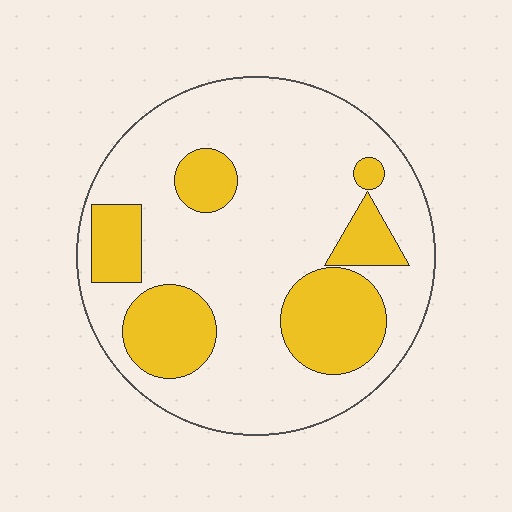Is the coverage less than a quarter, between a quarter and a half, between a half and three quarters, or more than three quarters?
Between a quarter and a half.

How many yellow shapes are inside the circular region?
6.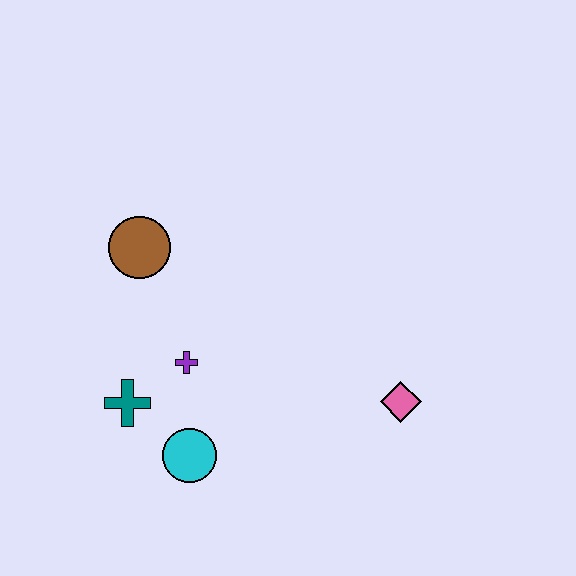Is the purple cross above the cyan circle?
Yes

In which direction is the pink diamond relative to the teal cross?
The pink diamond is to the right of the teal cross.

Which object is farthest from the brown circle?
The pink diamond is farthest from the brown circle.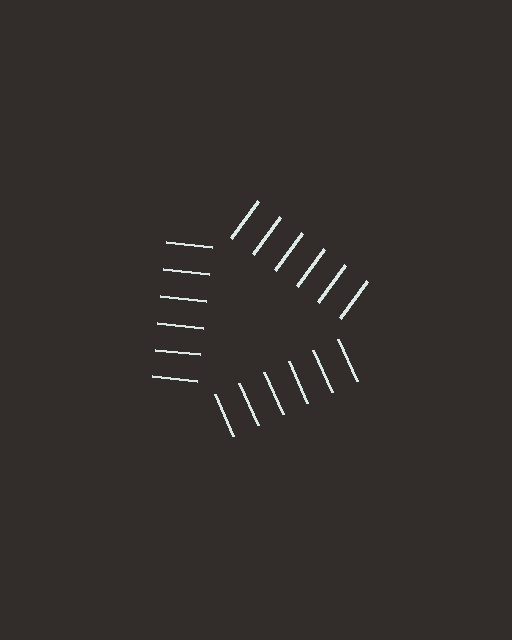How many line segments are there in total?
18 — 6 along each of the 3 edges.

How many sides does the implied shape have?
3 sides — the line-ends trace a triangle.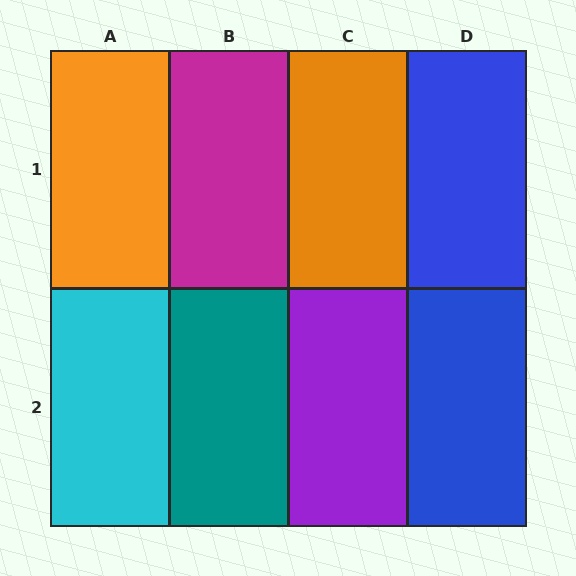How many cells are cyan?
1 cell is cyan.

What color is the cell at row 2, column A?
Cyan.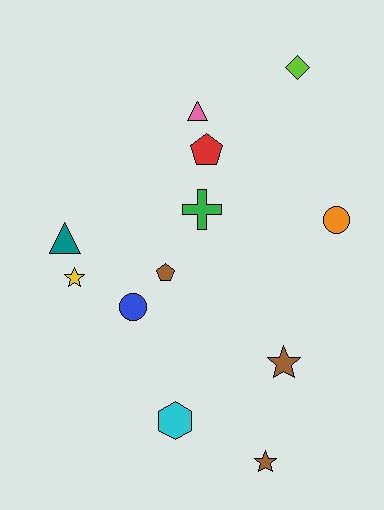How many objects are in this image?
There are 12 objects.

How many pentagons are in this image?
There are 2 pentagons.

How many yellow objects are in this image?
There is 1 yellow object.